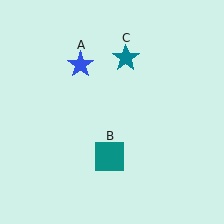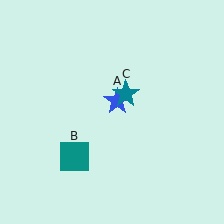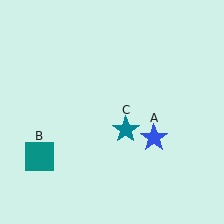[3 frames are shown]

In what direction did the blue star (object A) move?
The blue star (object A) moved down and to the right.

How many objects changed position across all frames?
3 objects changed position: blue star (object A), teal square (object B), teal star (object C).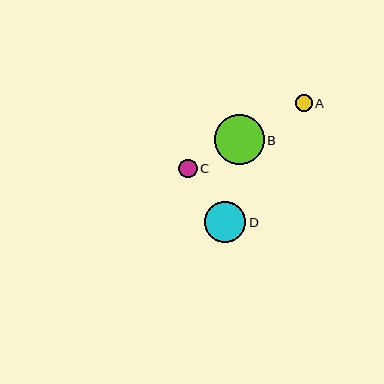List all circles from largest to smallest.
From largest to smallest: B, D, C, A.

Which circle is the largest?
Circle B is the largest with a size of approximately 49 pixels.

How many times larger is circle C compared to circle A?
Circle C is approximately 1.1 times the size of circle A.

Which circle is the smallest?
Circle A is the smallest with a size of approximately 17 pixels.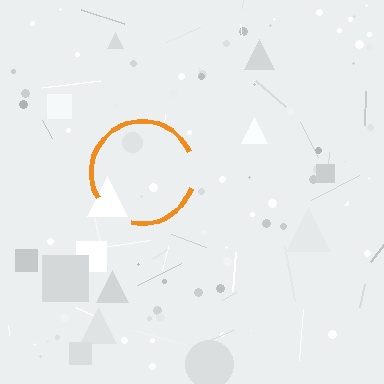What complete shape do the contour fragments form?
The contour fragments form a circle.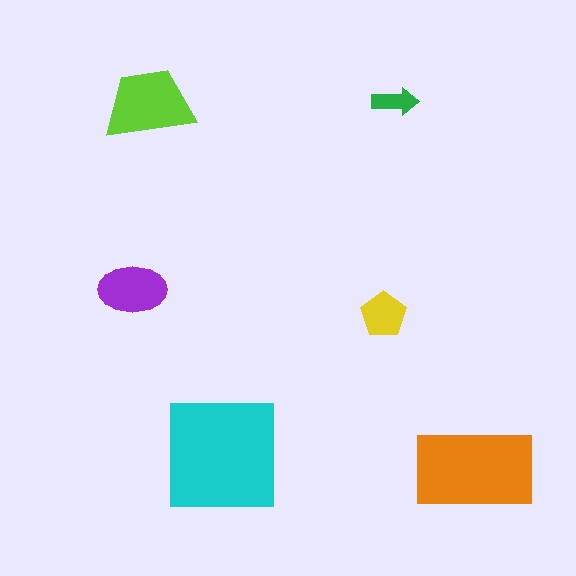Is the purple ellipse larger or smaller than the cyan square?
Smaller.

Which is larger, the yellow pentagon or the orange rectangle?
The orange rectangle.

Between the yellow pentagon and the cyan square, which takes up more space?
The cyan square.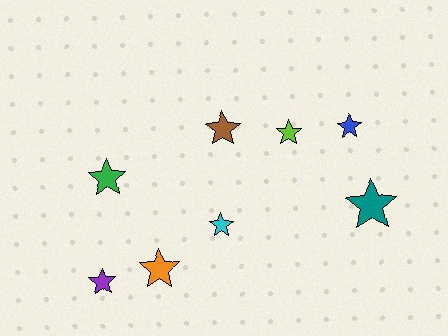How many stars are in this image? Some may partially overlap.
There are 8 stars.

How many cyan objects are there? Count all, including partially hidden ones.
There is 1 cyan object.